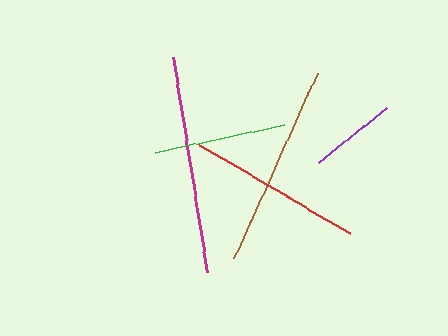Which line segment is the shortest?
The purple line is the shortest at approximately 87 pixels.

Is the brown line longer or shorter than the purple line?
The brown line is longer than the purple line.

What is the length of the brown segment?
The brown segment is approximately 204 pixels long.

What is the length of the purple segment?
The purple segment is approximately 87 pixels long.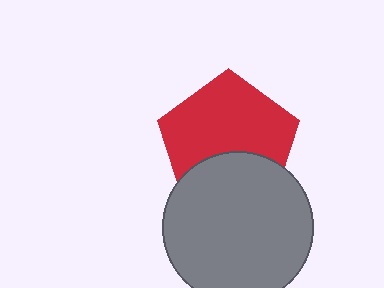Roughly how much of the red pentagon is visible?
About half of it is visible (roughly 65%).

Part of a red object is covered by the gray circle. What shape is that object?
It is a pentagon.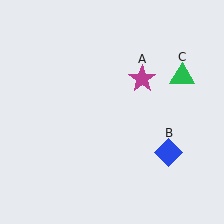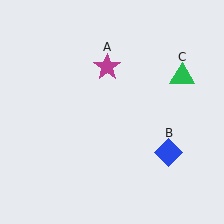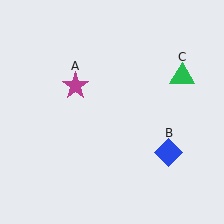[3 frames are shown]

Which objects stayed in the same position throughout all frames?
Blue diamond (object B) and green triangle (object C) remained stationary.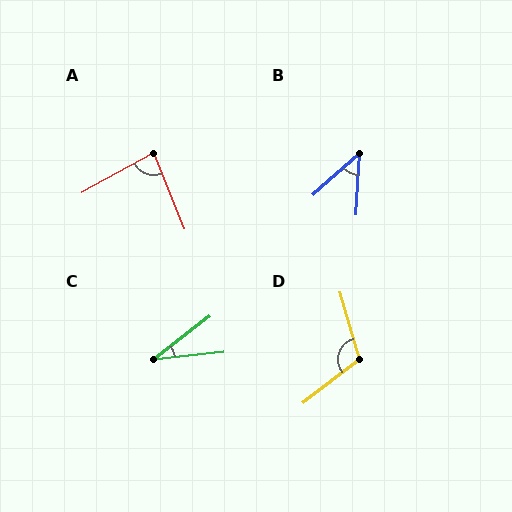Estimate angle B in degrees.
Approximately 45 degrees.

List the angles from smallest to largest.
C (32°), B (45°), A (83°), D (112°).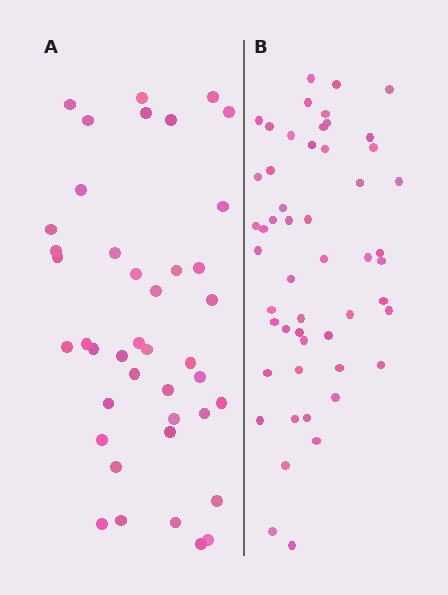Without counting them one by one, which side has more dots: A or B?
Region B (the right region) has more dots.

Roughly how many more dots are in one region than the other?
Region B has roughly 12 or so more dots than region A.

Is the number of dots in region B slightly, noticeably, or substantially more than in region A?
Region B has noticeably more, but not dramatically so. The ratio is roughly 1.3 to 1.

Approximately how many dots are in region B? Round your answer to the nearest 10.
About 50 dots. (The exact count is 52, which rounds to 50.)